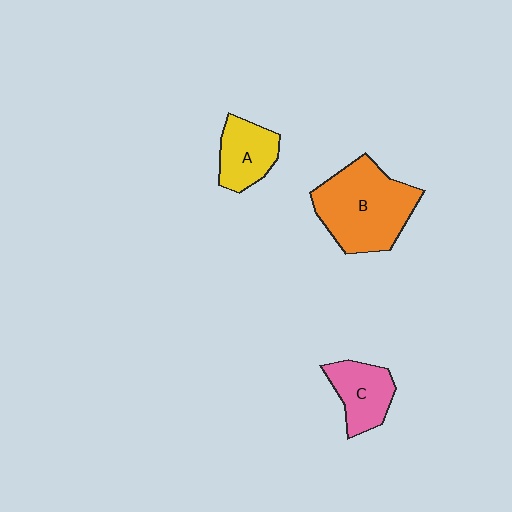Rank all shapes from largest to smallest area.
From largest to smallest: B (orange), C (pink), A (yellow).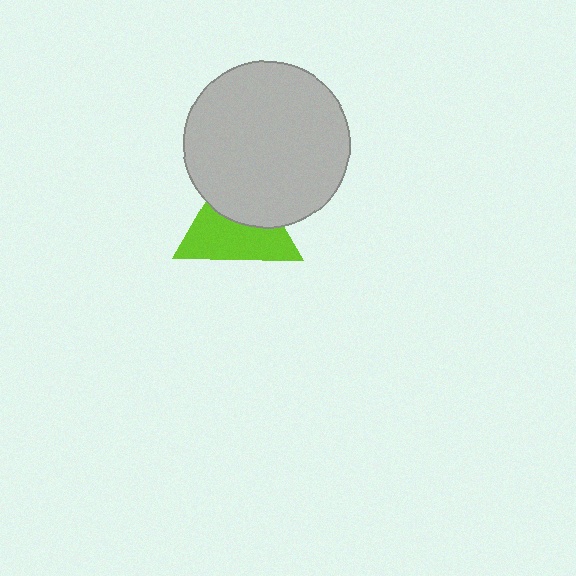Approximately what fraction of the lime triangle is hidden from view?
Roughly 43% of the lime triangle is hidden behind the light gray circle.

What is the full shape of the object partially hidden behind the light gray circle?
The partially hidden object is a lime triangle.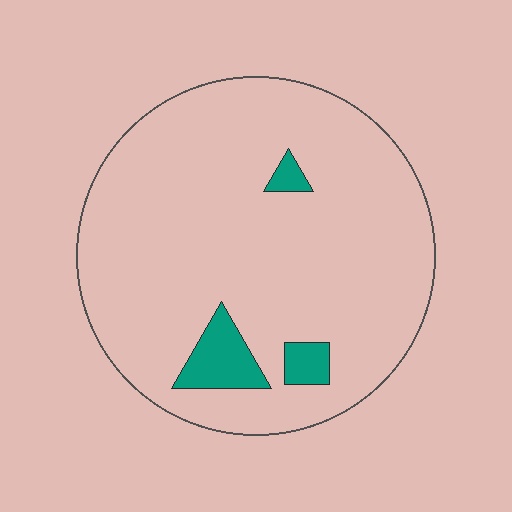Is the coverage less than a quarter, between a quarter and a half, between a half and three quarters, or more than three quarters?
Less than a quarter.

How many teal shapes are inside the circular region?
3.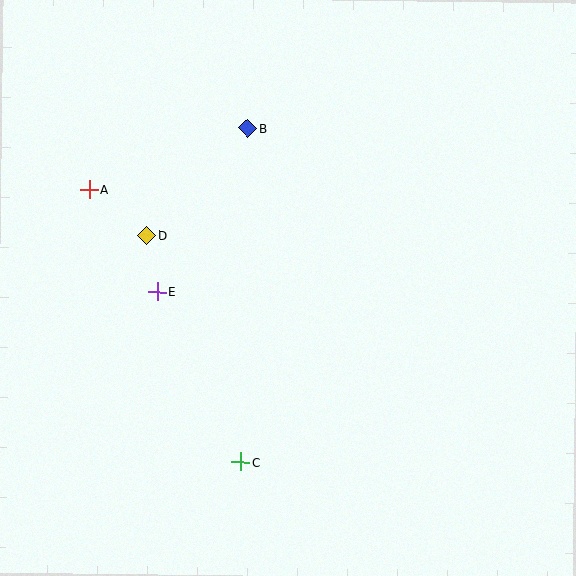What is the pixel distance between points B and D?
The distance between B and D is 148 pixels.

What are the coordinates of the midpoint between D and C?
The midpoint between D and C is at (193, 349).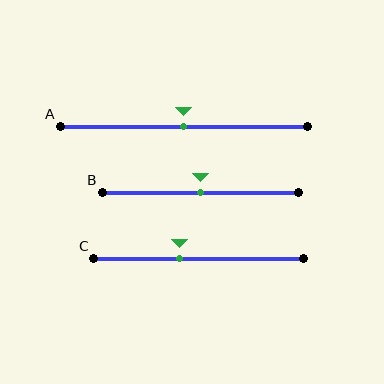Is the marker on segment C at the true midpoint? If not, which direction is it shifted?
No, the marker on segment C is shifted to the left by about 9% of the segment length.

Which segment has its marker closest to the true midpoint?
Segment A has its marker closest to the true midpoint.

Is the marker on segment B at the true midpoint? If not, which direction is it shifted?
Yes, the marker on segment B is at the true midpoint.